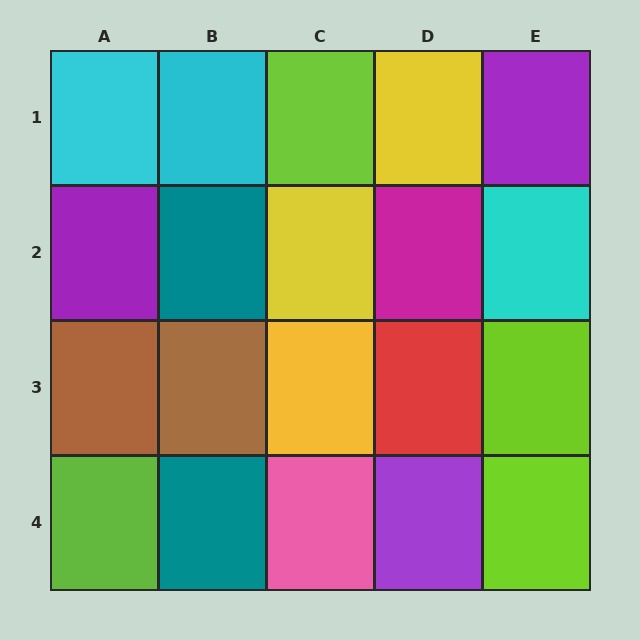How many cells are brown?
2 cells are brown.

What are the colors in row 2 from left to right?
Purple, teal, yellow, magenta, cyan.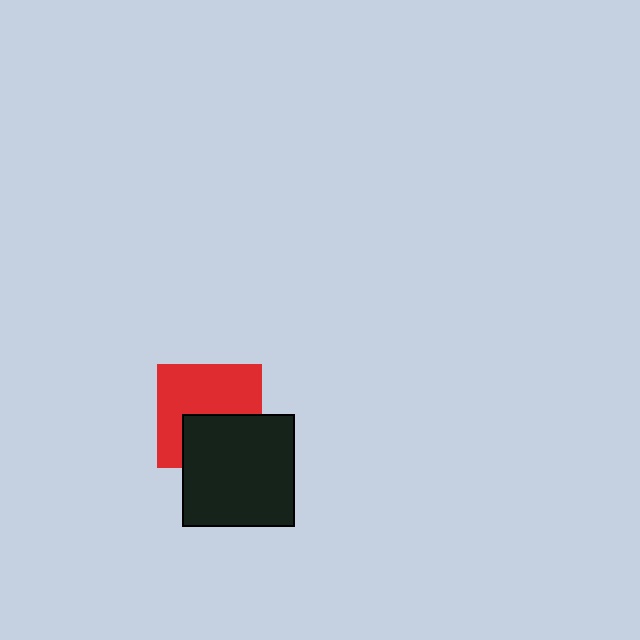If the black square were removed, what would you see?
You would see the complete red square.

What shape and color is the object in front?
The object in front is a black square.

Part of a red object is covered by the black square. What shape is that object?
It is a square.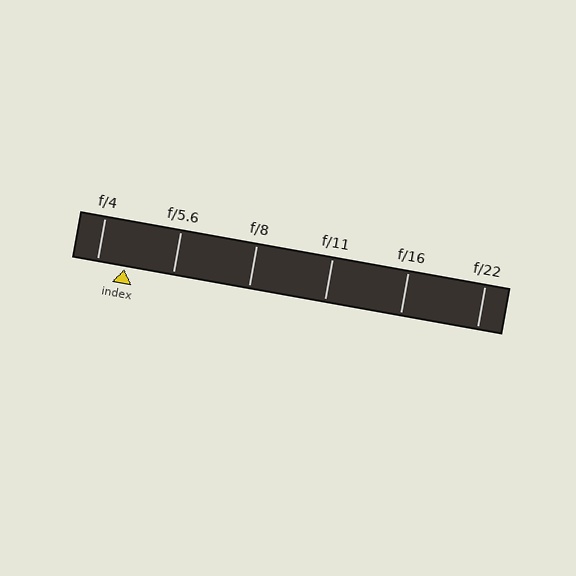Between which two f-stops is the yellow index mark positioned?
The index mark is between f/4 and f/5.6.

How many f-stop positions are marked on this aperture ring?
There are 6 f-stop positions marked.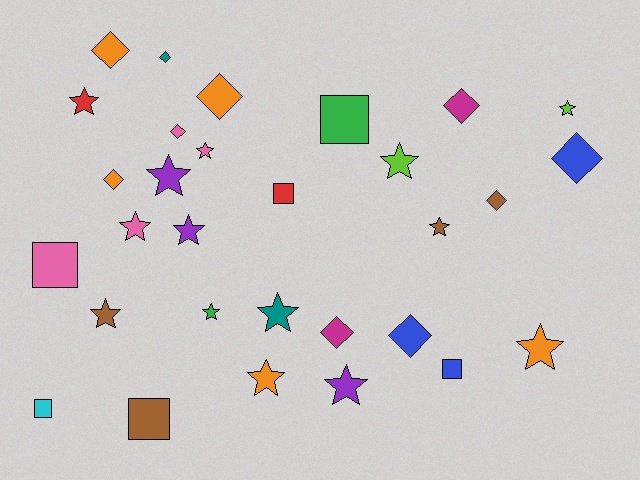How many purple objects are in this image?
There are 3 purple objects.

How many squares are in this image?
There are 6 squares.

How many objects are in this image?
There are 30 objects.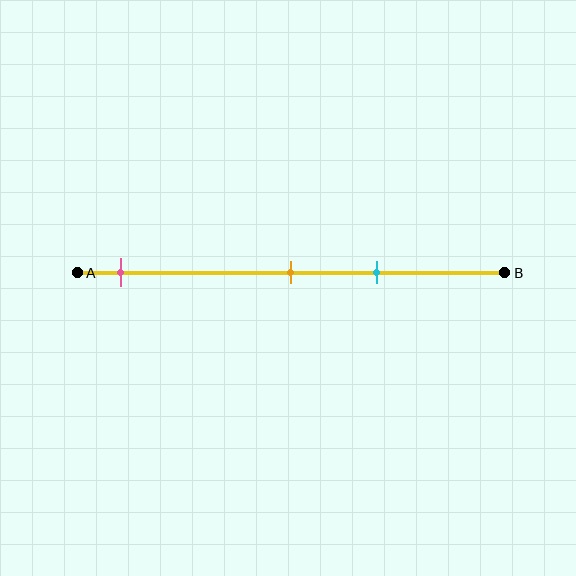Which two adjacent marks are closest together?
The orange and cyan marks are the closest adjacent pair.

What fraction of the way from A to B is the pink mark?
The pink mark is approximately 10% (0.1) of the way from A to B.